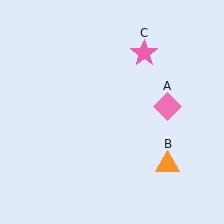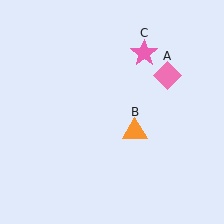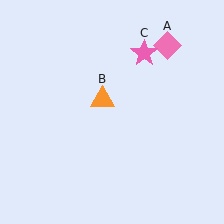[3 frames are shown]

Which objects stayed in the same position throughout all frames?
Pink star (object C) remained stationary.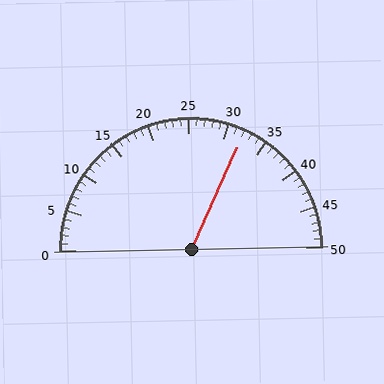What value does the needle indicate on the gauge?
The needle indicates approximately 32.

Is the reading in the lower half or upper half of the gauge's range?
The reading is in the upper half of the range (0 to 50).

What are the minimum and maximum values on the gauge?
The gauge ranges from 0 to 50.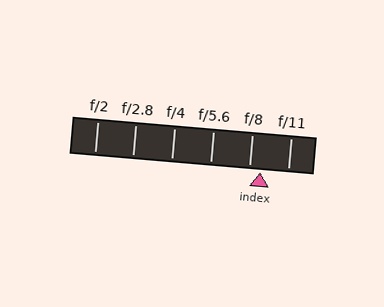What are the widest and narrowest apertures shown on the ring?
The widest aperture shown is f/2 and the narrowest is f/11.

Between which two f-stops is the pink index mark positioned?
The index mark is between f/8 and f/11.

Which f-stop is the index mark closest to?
The index mark is closest to f/8.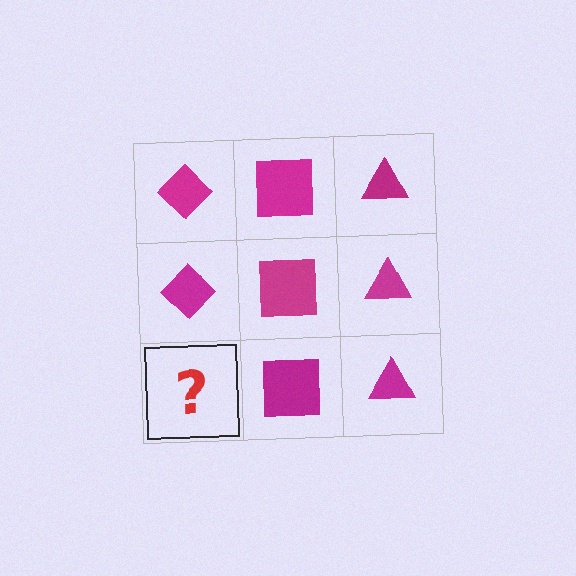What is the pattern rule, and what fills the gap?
The rule is that each column has a consistent shape. The gap should be filled with a magenta diamond.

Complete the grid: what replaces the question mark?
The question mark should be replaced with a magenta diamond.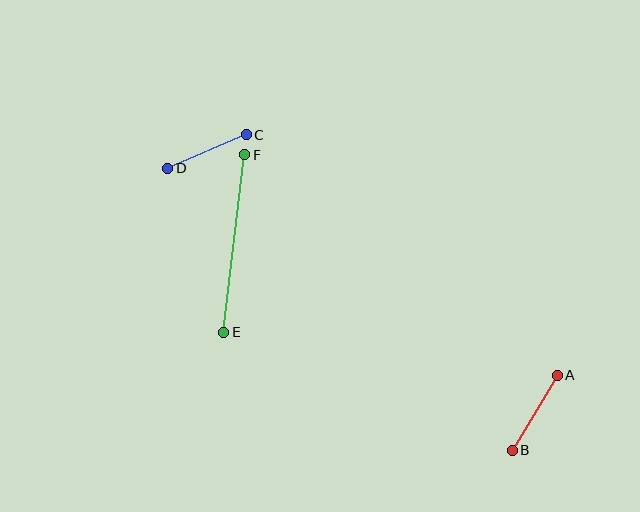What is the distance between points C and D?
The distance is approximately 85 pixels.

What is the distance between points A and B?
The distance is approximately 88 pixels.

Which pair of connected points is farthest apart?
Points E and F are farthest apart.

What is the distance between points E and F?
The distance is approximately 179 pixels.